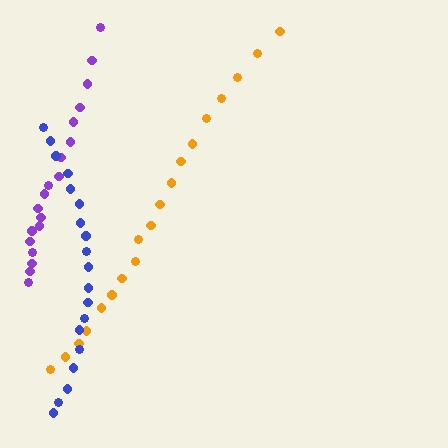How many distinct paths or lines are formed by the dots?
There are 3 distinct paths.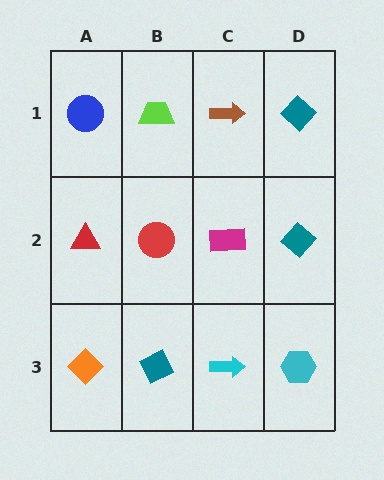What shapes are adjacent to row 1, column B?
A red circle (row 2, column B), a blue circle (row 1, column A), a brown arrow (row 1, column C).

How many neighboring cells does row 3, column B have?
3.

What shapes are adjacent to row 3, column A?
A red triangle (row 2, column A), a teal diamond (row 3, column B).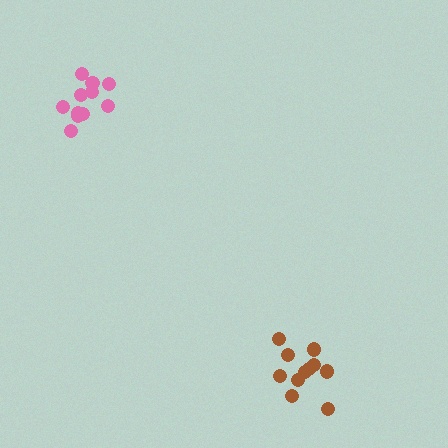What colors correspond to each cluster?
The clusters are colored: brown, pink.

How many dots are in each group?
Group 1: 11 dots, Group 2: 11 dots (22 total).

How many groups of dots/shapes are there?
There are 2 groups.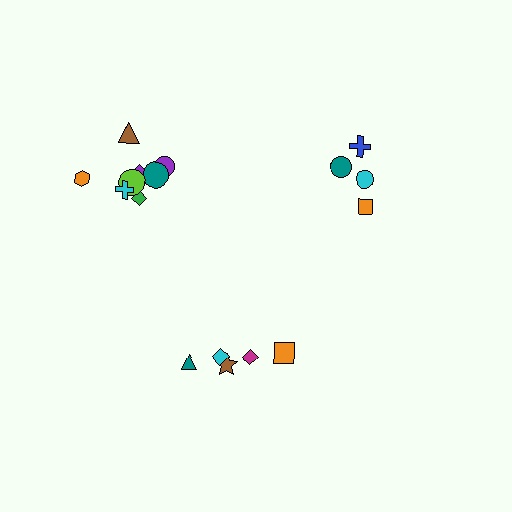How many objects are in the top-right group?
There are 4 objects.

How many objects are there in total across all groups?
There are 17 objects.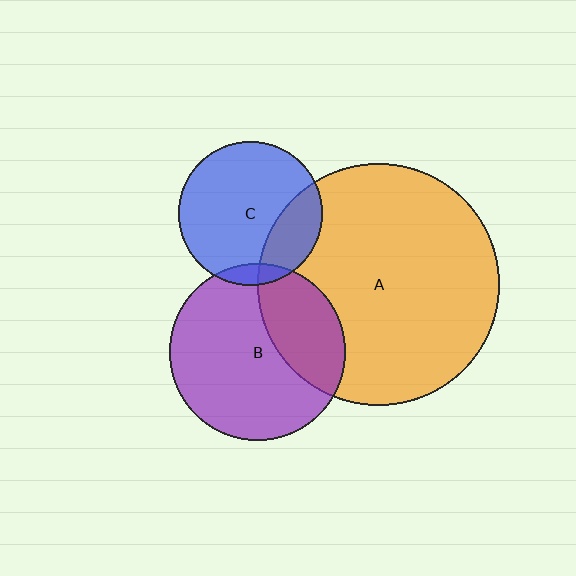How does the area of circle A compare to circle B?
Approximately 1.9 times.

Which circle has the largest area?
Circle A (orange).